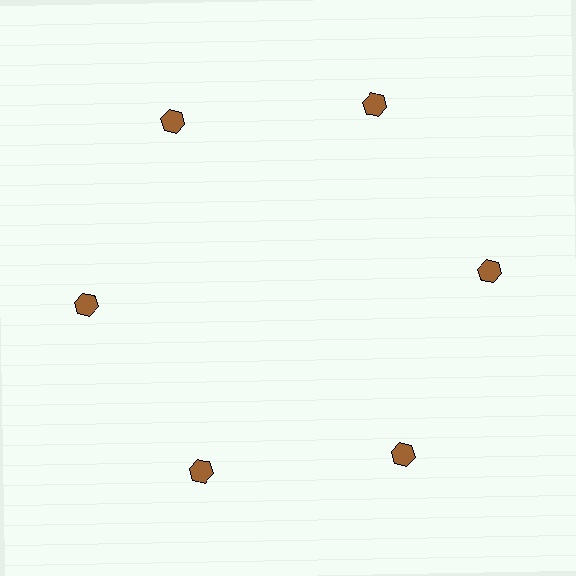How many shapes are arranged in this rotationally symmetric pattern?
There are 6 shapes, arranged in 6 groups of 1.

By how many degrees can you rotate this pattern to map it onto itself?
The pattern maps onto itself every 60 degrees of rotation.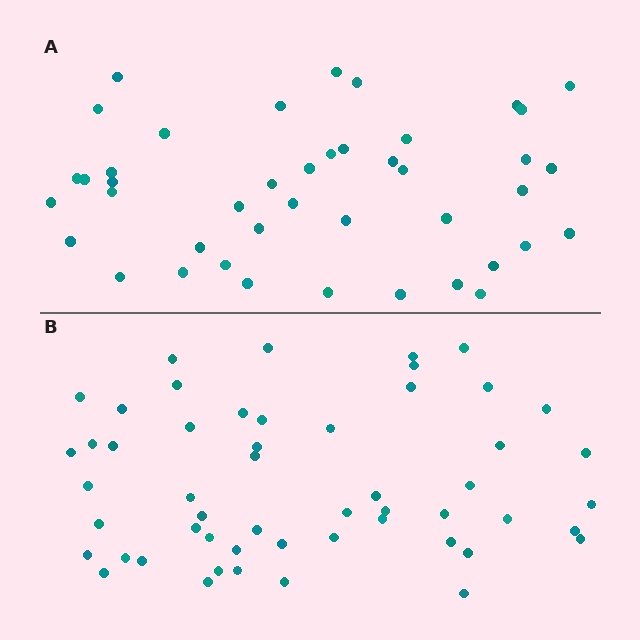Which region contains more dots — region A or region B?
Region B (the bottom region) has more dots.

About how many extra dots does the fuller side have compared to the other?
Region B has roughly 10 or so more dots than region A.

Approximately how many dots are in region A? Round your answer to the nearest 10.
About 40 dots. (The exact count is 43, which rounds to 40.)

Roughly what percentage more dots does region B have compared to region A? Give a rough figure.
About 25% more.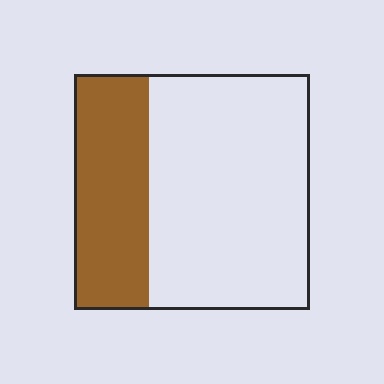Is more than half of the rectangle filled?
No.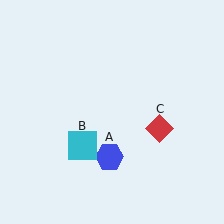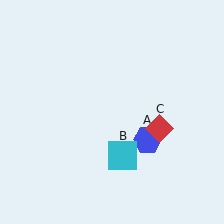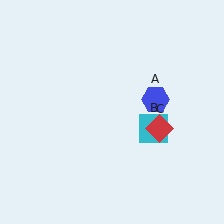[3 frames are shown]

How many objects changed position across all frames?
2 objects changed position: blue hexagon (object A), cyan square (object B).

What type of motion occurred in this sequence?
The blue hexagon (object A), cyan square (object B) rotated counterclockwise around the center of the scene.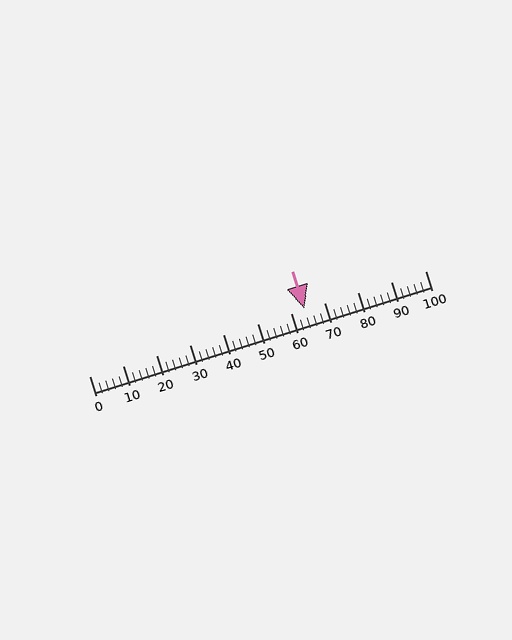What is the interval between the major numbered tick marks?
The major tick marks are spaced 10 units apart.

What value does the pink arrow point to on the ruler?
The pink arrow points to approximately 64.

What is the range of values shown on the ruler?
The ruler shows values from 0 to 100.